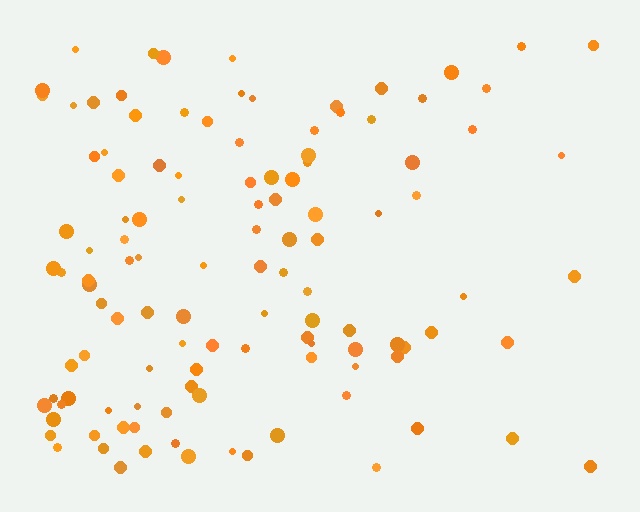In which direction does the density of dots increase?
From right to left, with the left side densest.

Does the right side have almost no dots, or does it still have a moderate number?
Still a moderate number, just noticeably fewer than the left.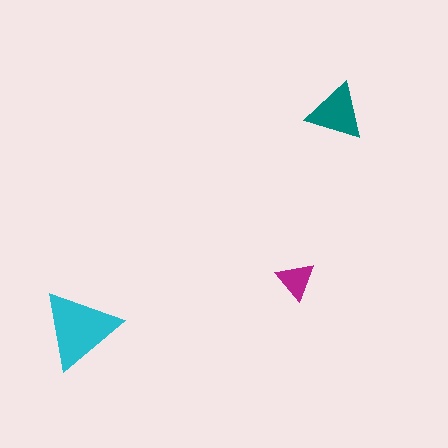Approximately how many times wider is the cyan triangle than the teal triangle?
About 1.5 times wider.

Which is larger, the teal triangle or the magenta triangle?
The teal one.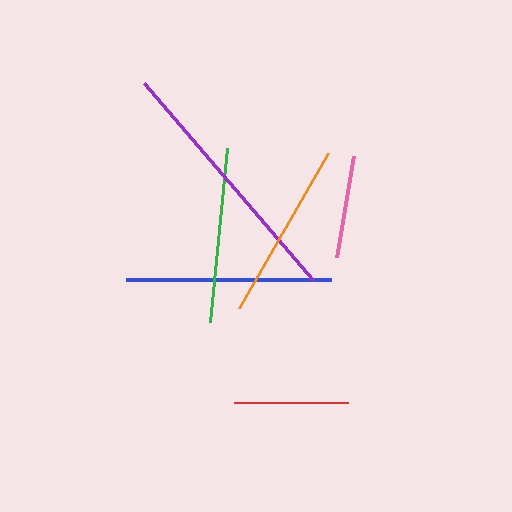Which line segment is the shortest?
The pink line is the shortest at approximately 102 pixels.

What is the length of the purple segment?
The purple segment is approximately 260 pixels long.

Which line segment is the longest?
The purple line is the longest at approximately 260 pixels.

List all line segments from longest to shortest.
From longest to shortest: purple, blue, orange, green, red, pink.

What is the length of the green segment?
The green segment is approximately 175 pixels long.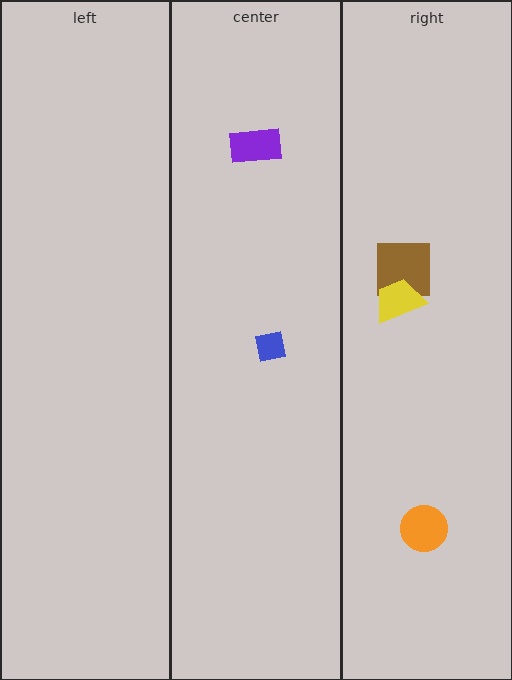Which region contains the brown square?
The right region.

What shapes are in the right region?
The brown square, the yellow trapezoid, the orange circle.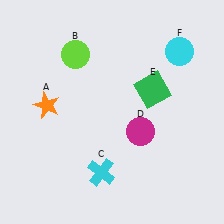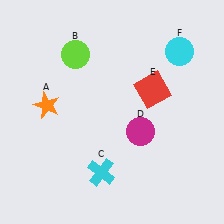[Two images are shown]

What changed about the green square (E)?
In Image 1, E is green. In Image 2, it changed to red.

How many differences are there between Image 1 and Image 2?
There is 1 difference between the two images.